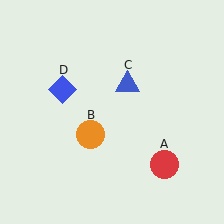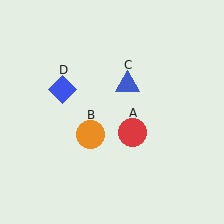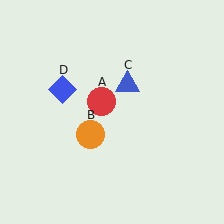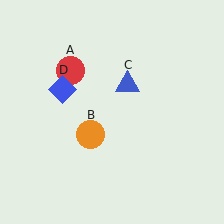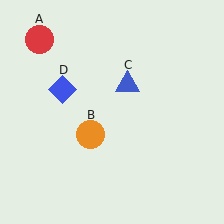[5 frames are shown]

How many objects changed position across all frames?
1 object changed position: red circle (object A).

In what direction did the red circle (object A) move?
The red circle (object A) moved up and to the left.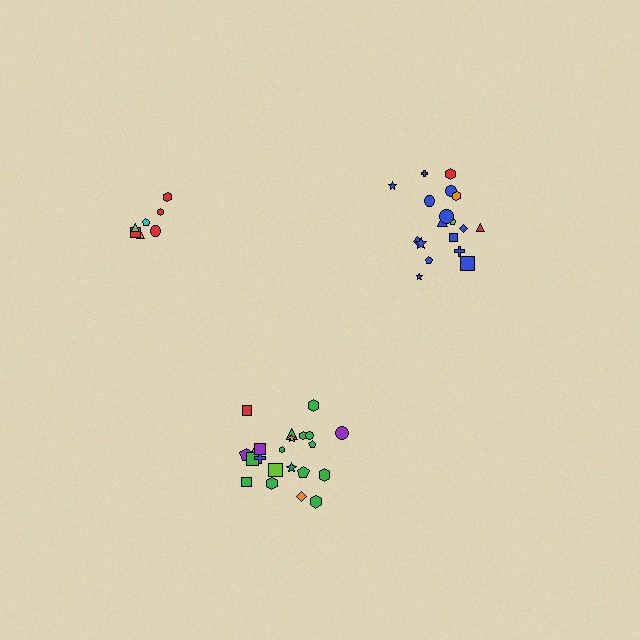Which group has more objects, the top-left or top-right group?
The top-right group.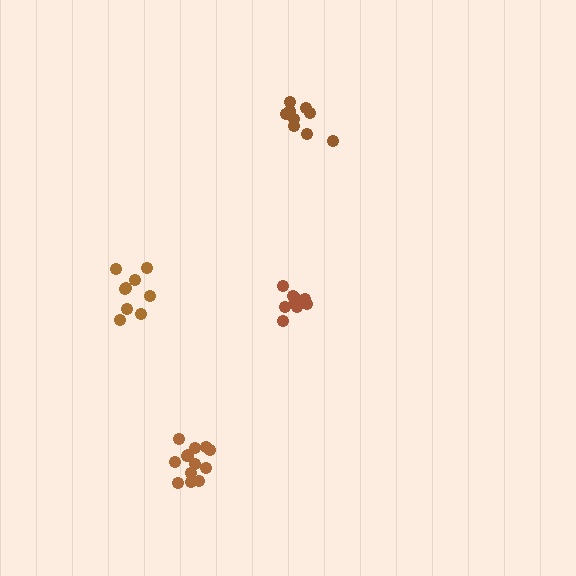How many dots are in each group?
Group 1: 14 dots, Group 2: 9 dots, Group 3: 9 dots, Group 4: 9 dots (41 total).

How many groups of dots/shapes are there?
There are 4 groups.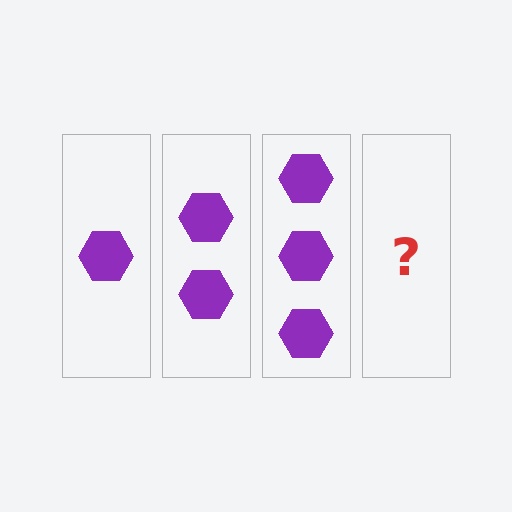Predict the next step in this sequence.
The next step is 4 hexagons.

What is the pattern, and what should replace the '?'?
The pattern is that each step adds one more hexagon. The '?' should be 4 hexagons.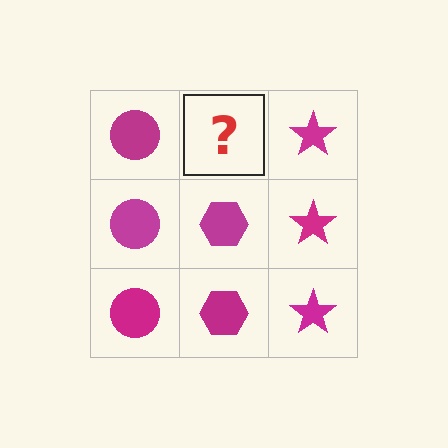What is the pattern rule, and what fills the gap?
The rule is that each column has a consistent shape. The gap should be filled with a magenta hexagon.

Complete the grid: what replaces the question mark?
The question mark should be replaced with a magenta hexagon.